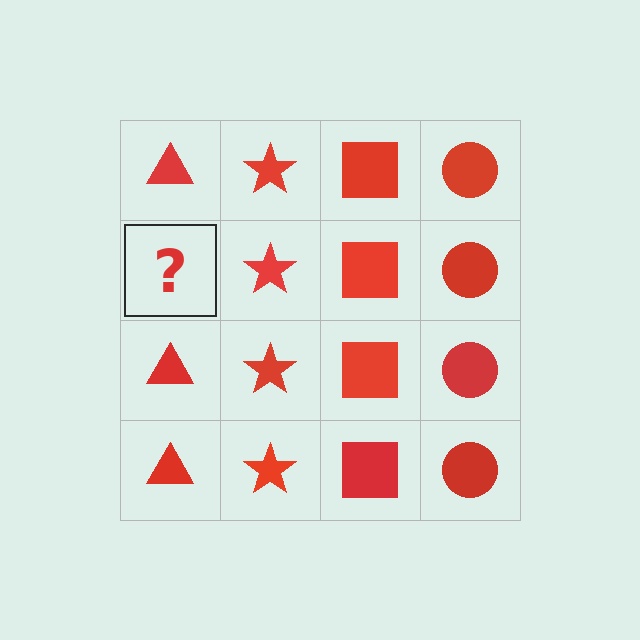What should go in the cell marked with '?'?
The missing cell should contain a red triangle.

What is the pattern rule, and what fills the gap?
The rule is that each column has a consistent shape. The gap should be filled with a red triangle.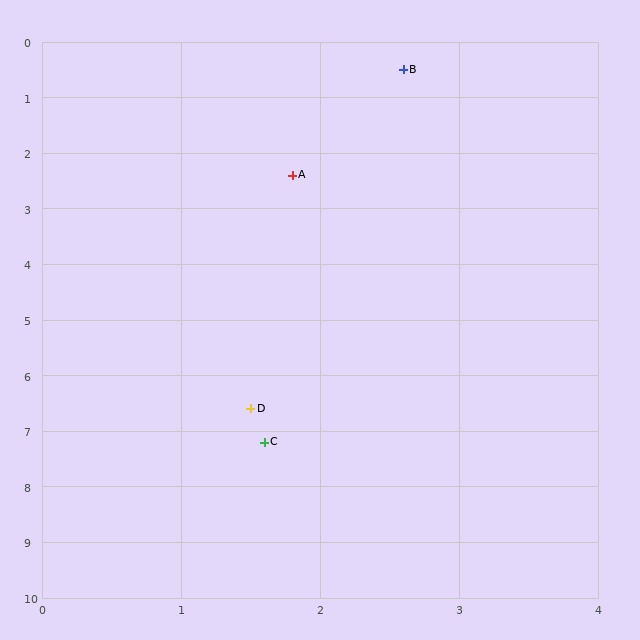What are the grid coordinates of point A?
Point A is at approximately (1.8, 2.4).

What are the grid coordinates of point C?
Point C is at approximately (1.6, 7.2).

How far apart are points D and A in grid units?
Points D and A are about 4.2 grid units apart.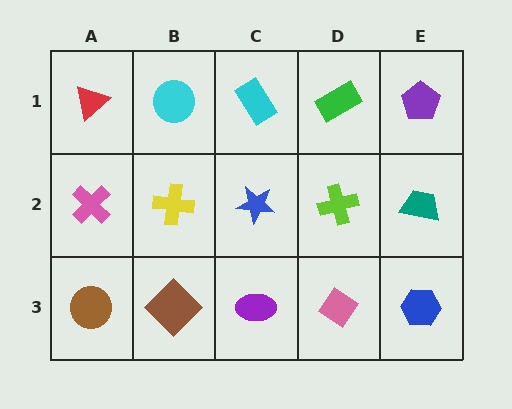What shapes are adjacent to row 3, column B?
A yellow cross (row 2, column B), a brown circle (row 3, column A), a purple ellipse (row 3, column C).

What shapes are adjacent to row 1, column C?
A blue star (row 2, column C), a cyan circle (row 1, column B), a green rectangle (row 1, column D).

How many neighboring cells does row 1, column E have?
2.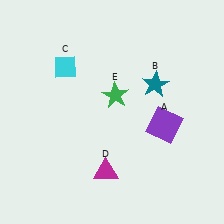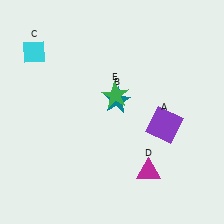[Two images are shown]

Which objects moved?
The objects that moved are: the teal star (B), the cyan diamond (C), the magenta triangle (D).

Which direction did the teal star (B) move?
The teal star (B) moved left.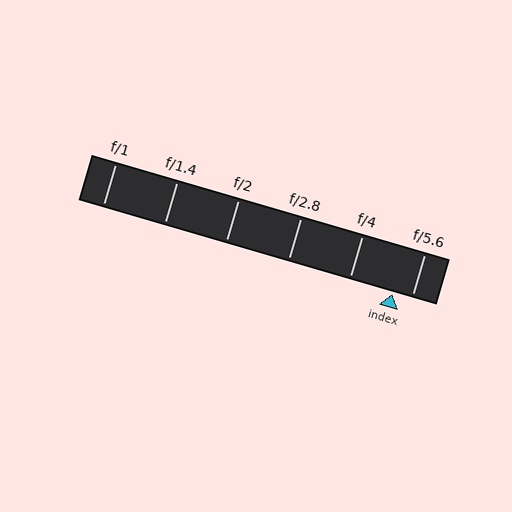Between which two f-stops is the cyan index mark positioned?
The index mark is between f/4 and f/5.6.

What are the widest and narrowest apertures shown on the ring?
The widest aperture shown is f/1 and the narrowest is f/5.6.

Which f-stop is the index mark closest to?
The index mark is closest to f/5.6.